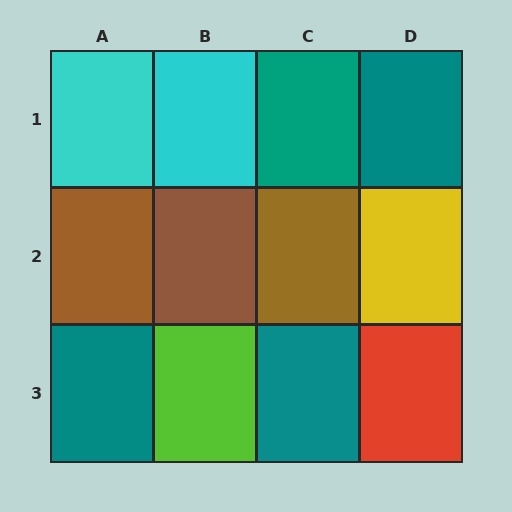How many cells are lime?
1 cell is lime.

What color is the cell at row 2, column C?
Brown.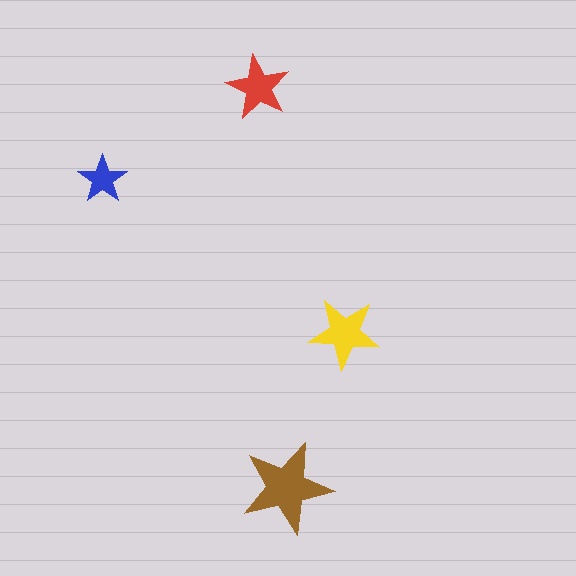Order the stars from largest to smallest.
the brown one, the yellow one, the red one, the blue one.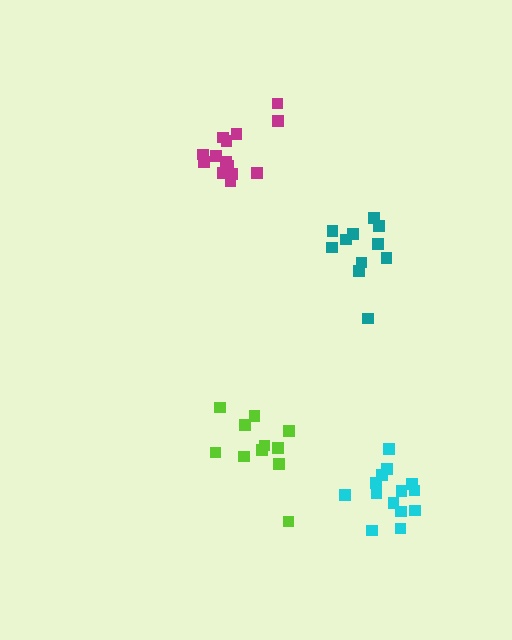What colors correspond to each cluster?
The clusters are colored: magenta, lime, teal, cyan.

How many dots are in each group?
Group 1: 14 dots, Group 2: 11 dots, Group 3: 11 dots, Group 4: 14 dots (50 total).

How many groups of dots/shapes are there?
There are 4 groups.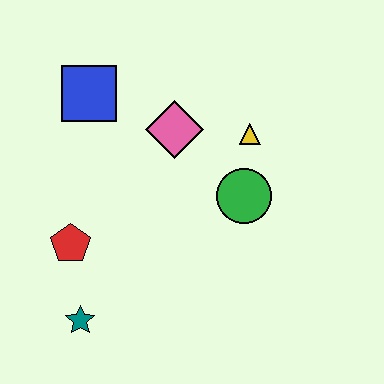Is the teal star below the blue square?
Yes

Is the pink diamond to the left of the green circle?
Yes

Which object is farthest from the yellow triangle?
The teal star is farthest from the yellow triangle.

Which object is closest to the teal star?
The red pentagon is closest to the teal star.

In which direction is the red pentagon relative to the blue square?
The red pentagon is below the blue square.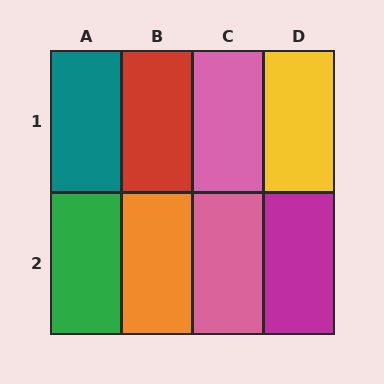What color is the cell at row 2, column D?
Magenta.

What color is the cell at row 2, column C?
Pink.